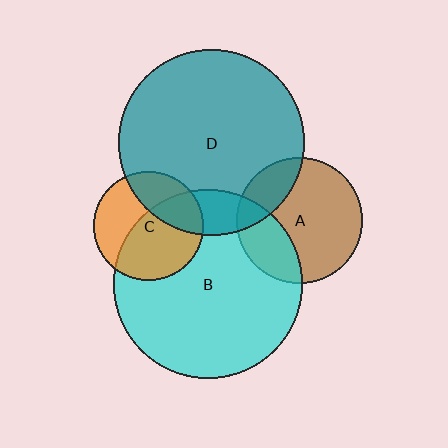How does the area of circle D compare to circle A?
Approximately 2.2 times.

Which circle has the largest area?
Circle B (cyan).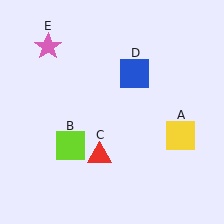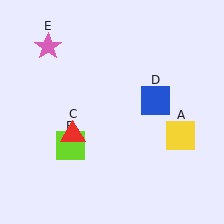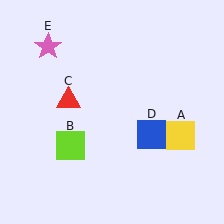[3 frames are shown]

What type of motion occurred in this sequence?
The red triangle (object C), blue square (object D) rotated clockwise around the center of the scene.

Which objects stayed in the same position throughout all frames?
Yellow square (object A) and lime square (object B) and pink star (object E) remained stationary.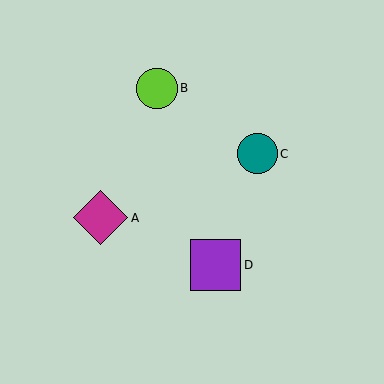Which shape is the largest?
The magenta diamond (labeled A) is the largest.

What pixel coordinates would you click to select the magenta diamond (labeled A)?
Click at (101, 218) to select the magenta diamond A.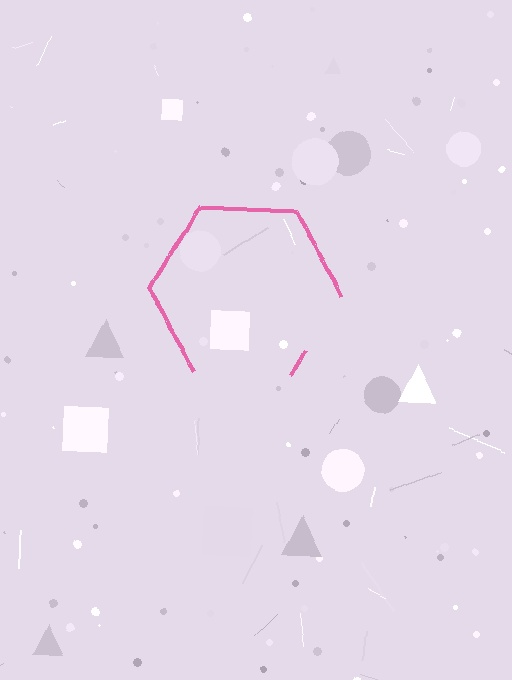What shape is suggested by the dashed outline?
The dashed outline suggests a hexagon.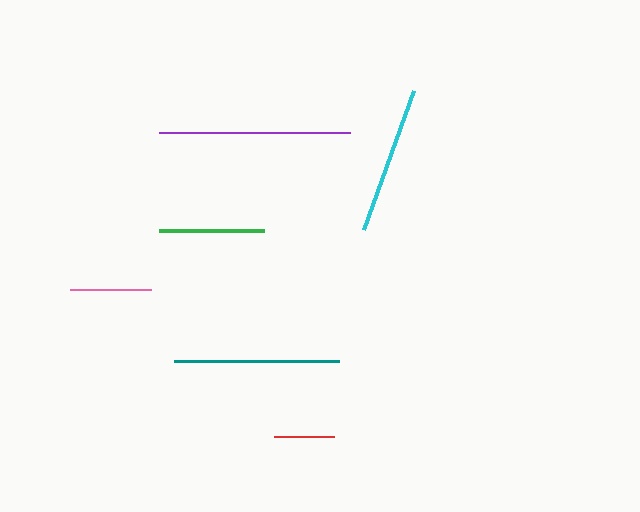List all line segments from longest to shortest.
From longest to shortest: purple, teal, cyan, green, pink, red.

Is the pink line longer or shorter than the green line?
The green line is longer than the pink line.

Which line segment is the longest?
The purple line is the longest at approximately 190 pixels.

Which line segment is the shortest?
The red line is the shortest at approximately 60 pixels.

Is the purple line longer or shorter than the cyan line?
The purple line is longer than the cyan line.